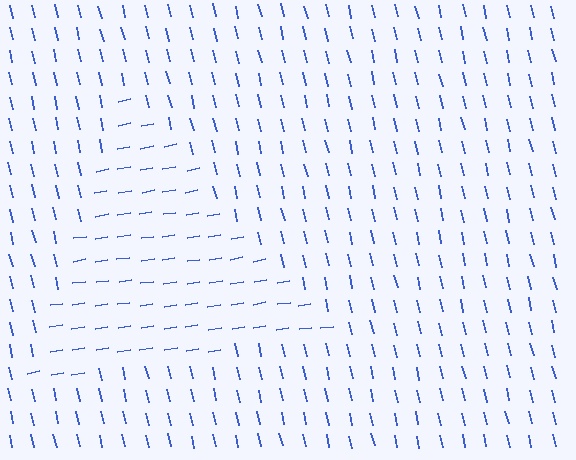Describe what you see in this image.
The image is filled with small blue line segments. A triangle region in the image has lines oriented differently from the surrounding lines, creating a visible texture boundary.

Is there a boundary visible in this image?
Yes, there is a texture boundary formed by a change in line orientation.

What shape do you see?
I see a triangle.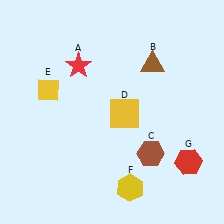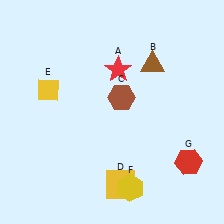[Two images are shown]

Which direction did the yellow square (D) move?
The yellow square (D) moved down.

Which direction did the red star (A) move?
The red star (A) moved right.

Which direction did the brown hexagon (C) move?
The brown hexagon (C) moved up.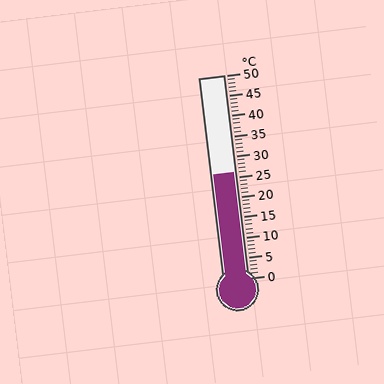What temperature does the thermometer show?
The thermometer shows approximately 26°C.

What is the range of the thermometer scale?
The thermometer scale ranges from 0°C to 50°C.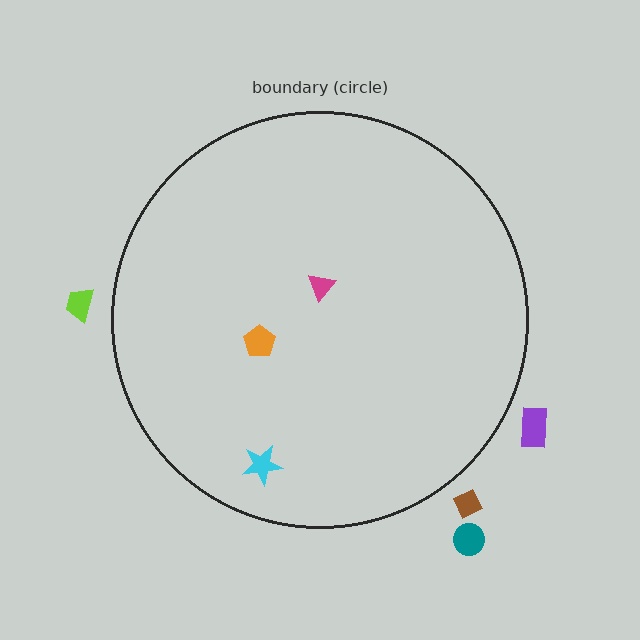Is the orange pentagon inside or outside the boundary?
Inside.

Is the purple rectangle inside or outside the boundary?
Outside.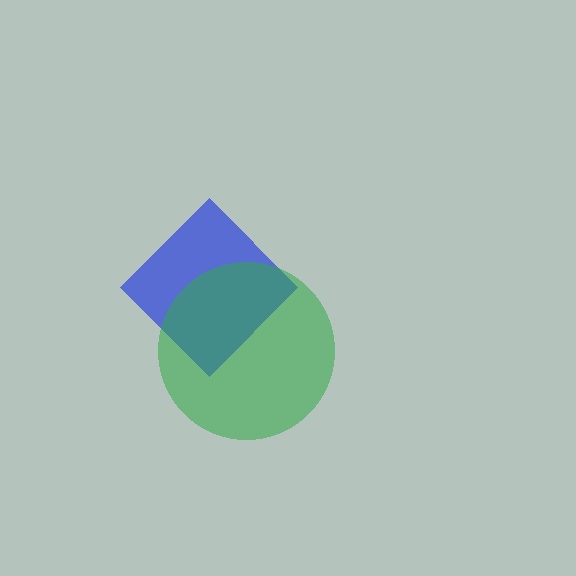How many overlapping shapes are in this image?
There are 2 overlapping shapes in the image.